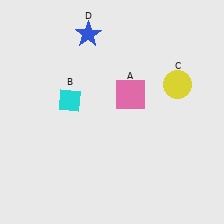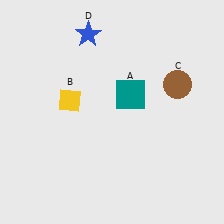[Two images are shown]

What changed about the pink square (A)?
In Image 1, A is pink. In Image 2, it changed to teal.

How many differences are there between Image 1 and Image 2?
There are 3 differences between the two images.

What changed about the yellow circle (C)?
In Image 1, C is yellow. In Image 2, it changed to brown.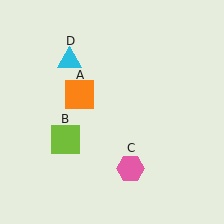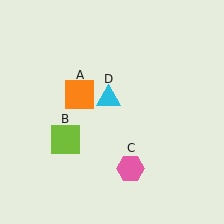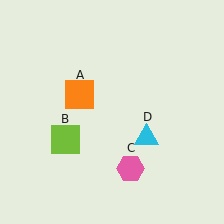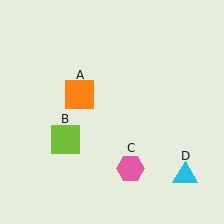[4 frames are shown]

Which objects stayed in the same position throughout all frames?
Orange square (object A) and lime square (object B) and pink hexagon (object C) remained stationary.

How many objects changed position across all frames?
1 object changed position: cyan triangle (object D).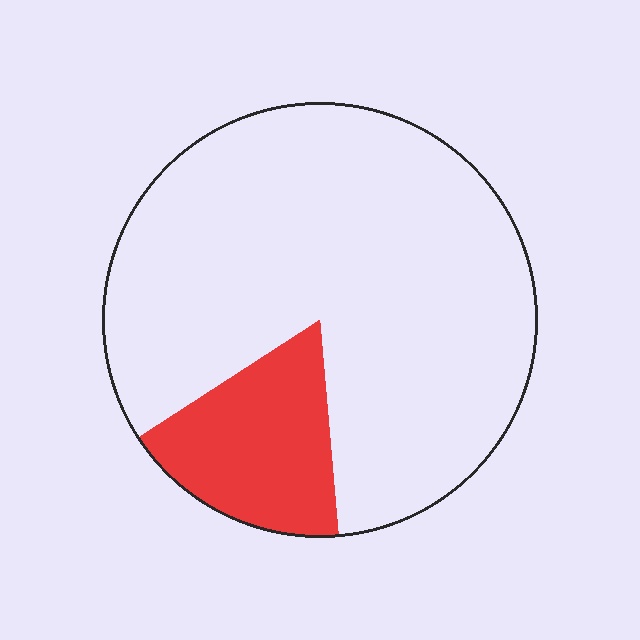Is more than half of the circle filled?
No.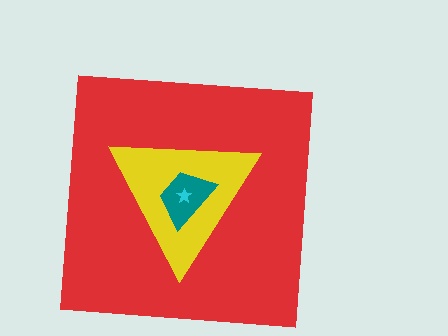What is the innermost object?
The cyan star.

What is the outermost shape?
The red square.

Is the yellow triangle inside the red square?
Yes.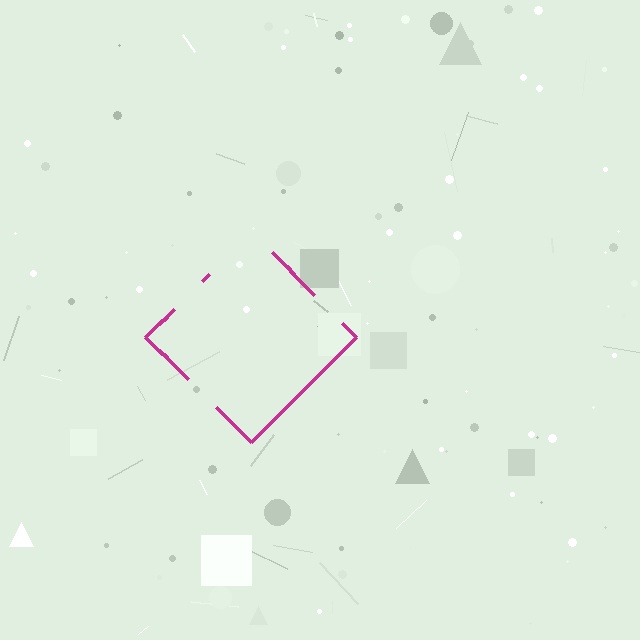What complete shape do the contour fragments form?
The contour fragments form a diamond.